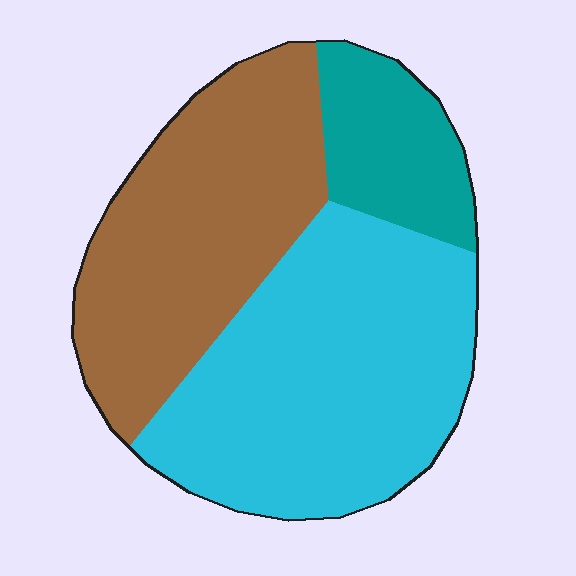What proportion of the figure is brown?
Brown takes up about three eighths (3/8) of the figure.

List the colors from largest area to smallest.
From largest to smallest: cyan, brown, teal.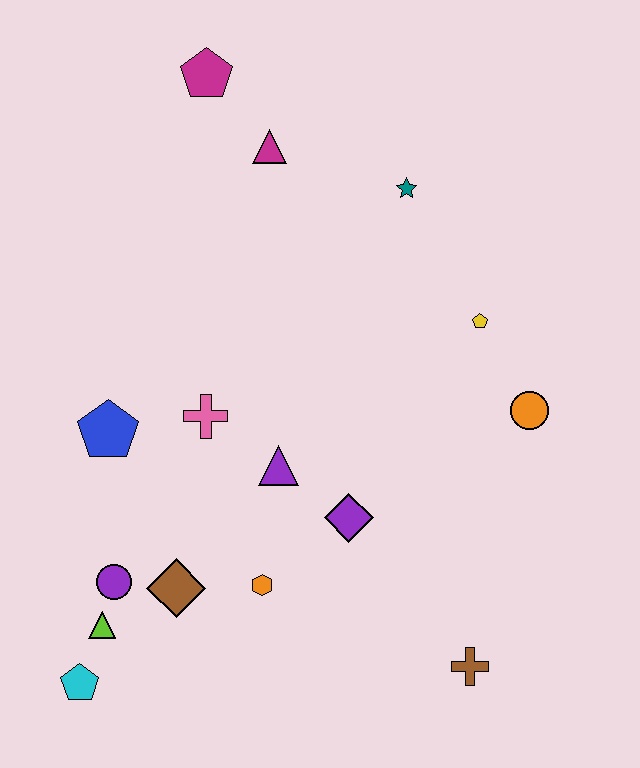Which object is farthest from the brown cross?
The magenta pentagon is farthest from the brown cross.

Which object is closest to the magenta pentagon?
The magenta triangle is closest to the magenta pentagon.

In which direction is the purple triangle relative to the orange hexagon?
The purple triangle is above the orange hexagon.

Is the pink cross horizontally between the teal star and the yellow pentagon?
No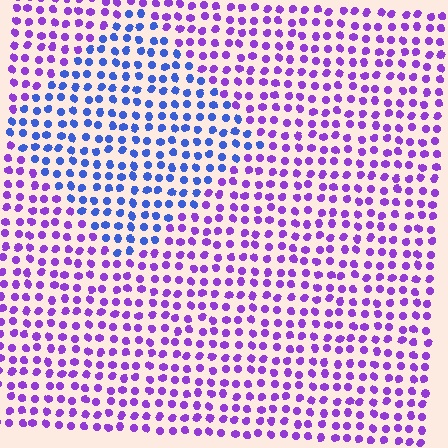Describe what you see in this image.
The image is filled with small purple elements in a uniform arrangement. A diamond-shaped region is visible where the elements are tinted to a slightly different hue, forming a subtle color boundary.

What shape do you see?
I see a diamond.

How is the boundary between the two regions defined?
The boundary is defined purely by a slight shift in hue (about 48 degrees). Spacing, size, and orientation are identical on both sides.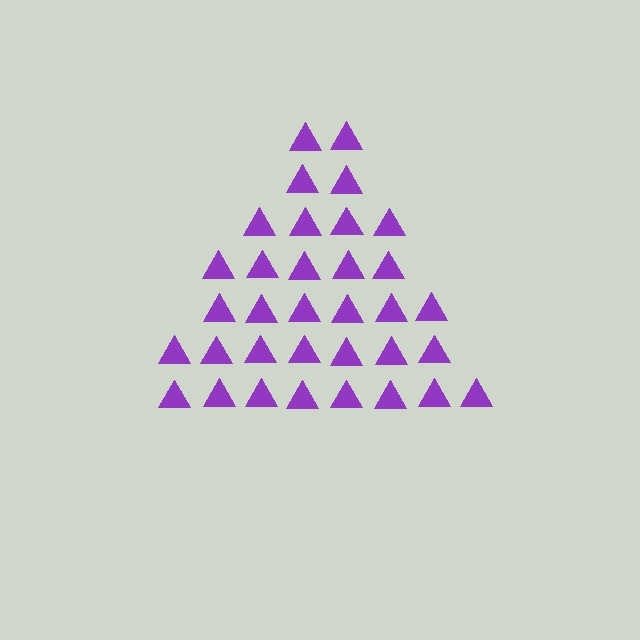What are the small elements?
The small elements are triangles.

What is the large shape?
The large shape is a triangle.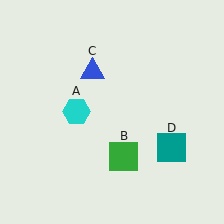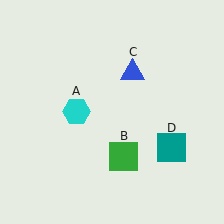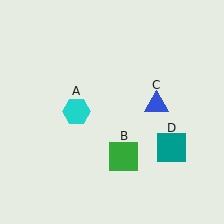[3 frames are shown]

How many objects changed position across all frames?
1 object changed position: blue triangle (object C).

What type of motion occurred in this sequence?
The blue triangle (object C) rotated clockwise around the center of the scene.